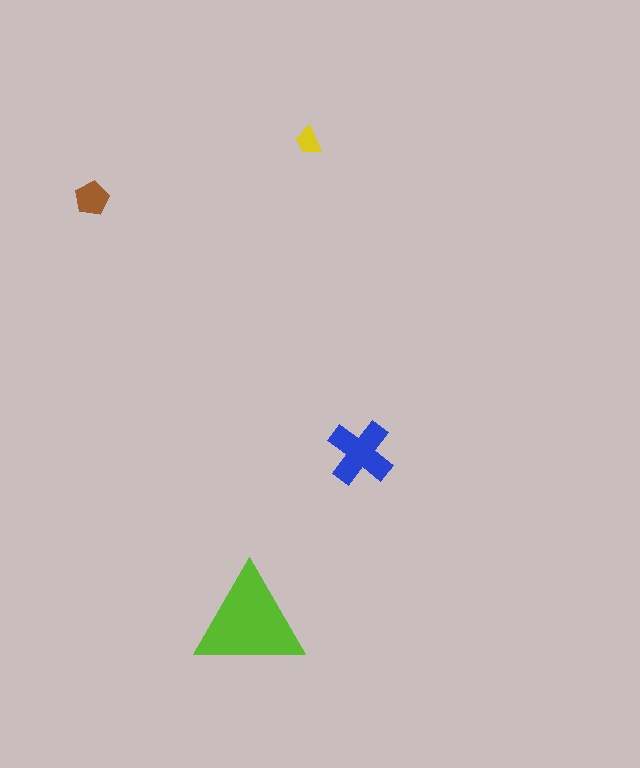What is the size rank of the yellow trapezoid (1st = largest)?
4th.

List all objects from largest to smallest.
The lime triangle, the blue cross, the brown pentagon, the yellow trapezoid.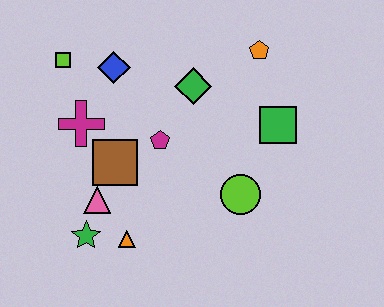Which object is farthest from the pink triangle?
The orange pentagon is farthest from the pink triangle.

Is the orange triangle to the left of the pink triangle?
No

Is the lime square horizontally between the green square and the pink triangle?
No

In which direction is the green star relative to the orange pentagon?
The green star is below the orange pentagon.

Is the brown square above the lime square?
No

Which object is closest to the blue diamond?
The lime square is closest to the blue diamond.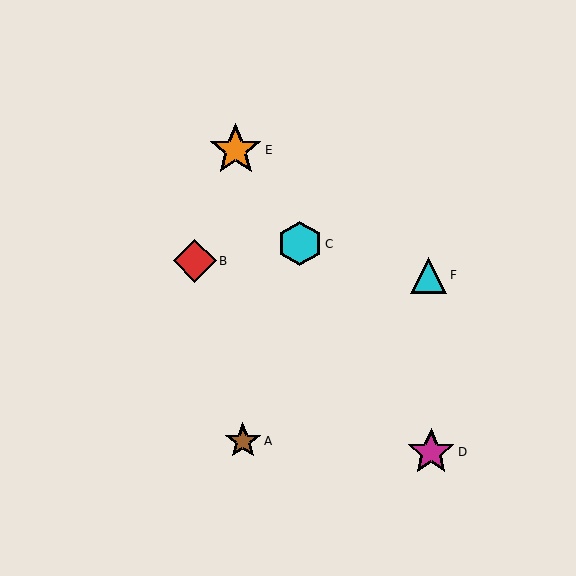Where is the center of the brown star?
The center of the brown star is at (243, 441).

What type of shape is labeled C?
Shape C is a cyan hexagon.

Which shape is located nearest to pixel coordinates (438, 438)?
The magenta star (labeled D) at (431, 452) is nearest to that location.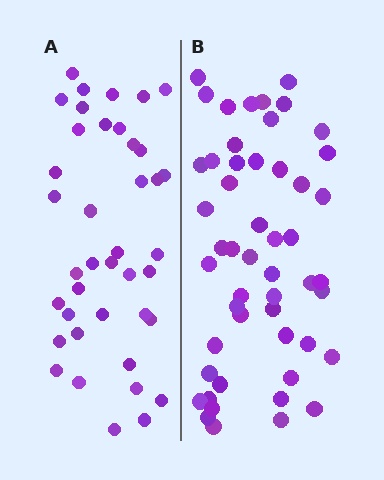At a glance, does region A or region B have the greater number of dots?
Region B (the right region) has more dots.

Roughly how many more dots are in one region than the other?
Region B has roughly 12 or so more dots than region A.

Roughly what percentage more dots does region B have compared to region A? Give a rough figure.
About 30% more.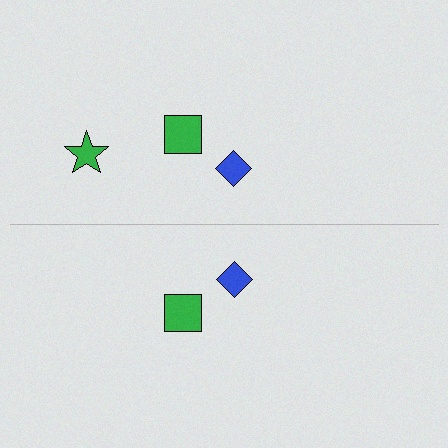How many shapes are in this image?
There are 5 shapes in this image.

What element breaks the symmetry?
A green star is missing from the bottom side.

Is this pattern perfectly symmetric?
No, the pattern is not perfectly symmetric. A green star is missing from the bottom side.